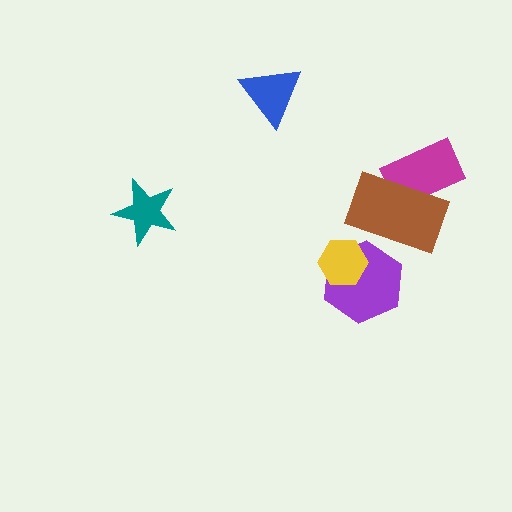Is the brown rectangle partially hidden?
No, no other shape covers it.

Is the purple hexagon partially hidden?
Yes, it is partially covered by another shape.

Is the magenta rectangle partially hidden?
Yes, it is partially covered by another shape.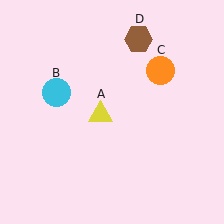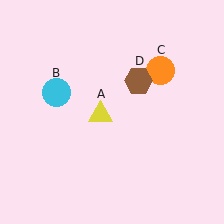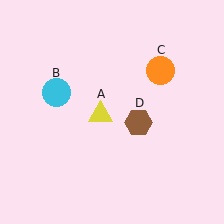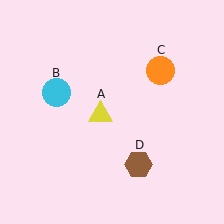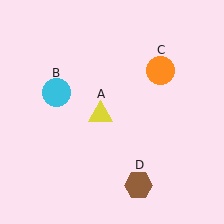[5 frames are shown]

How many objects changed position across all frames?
1 object changed position: brown hexagon (object D).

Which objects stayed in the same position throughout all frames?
Yellow triangle (object A) and cyan circle (object B) and orange circle (object C) remained stationary.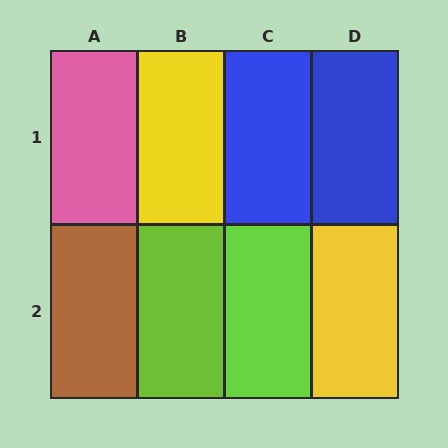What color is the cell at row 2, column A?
Brown.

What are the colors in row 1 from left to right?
Pink, yellow, blue, blue.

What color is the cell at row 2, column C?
Lime.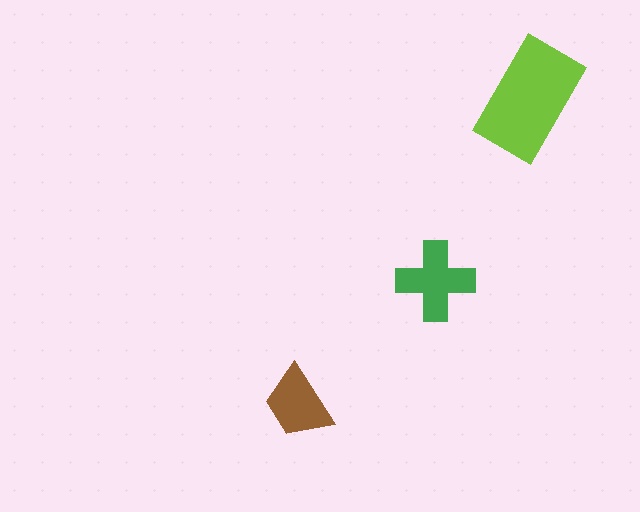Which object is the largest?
The lime rectangle.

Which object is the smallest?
The brown trapezoid.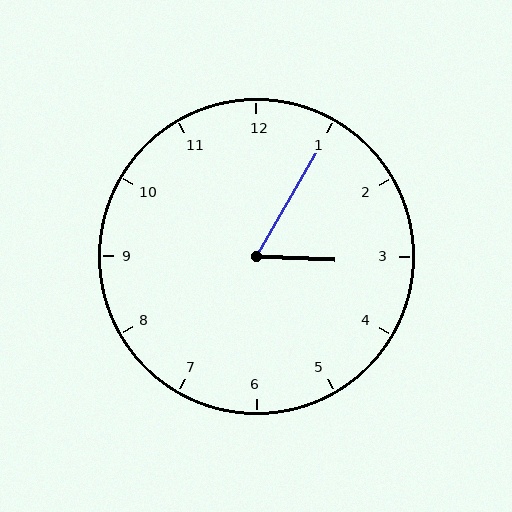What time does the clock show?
3:05.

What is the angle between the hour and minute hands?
Approximately 62 degrees.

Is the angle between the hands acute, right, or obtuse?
It is acute.